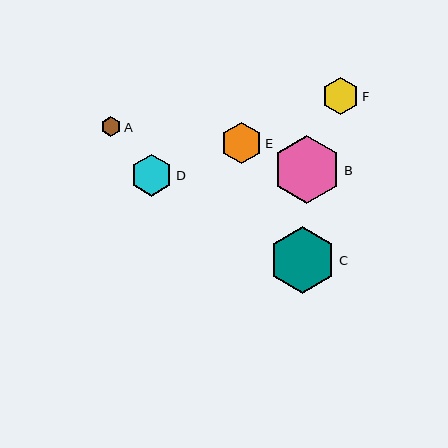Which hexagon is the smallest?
Hexagon A is the smallest with a size of approximately 20 pixels.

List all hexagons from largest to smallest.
From largest to smallest: B, C, D, E, F, A.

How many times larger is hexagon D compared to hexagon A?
Hexagon D is approximately 2.1 times the size of hexagon A.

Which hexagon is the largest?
Hexagon B is the largest with a size of approximately 68 pixels.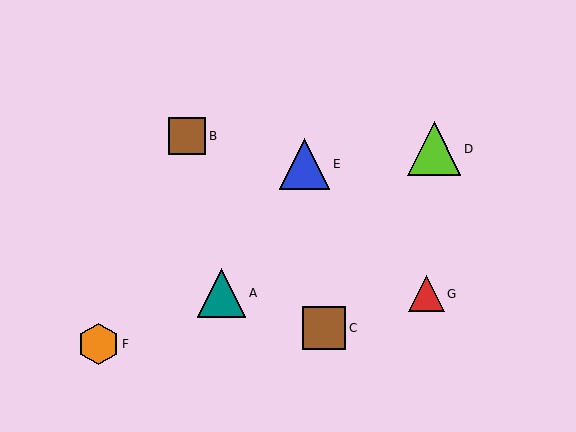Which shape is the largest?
The lime triangle (labeled D) is the largest.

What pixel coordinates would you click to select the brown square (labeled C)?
Click at (324, 328) to select the brown square C.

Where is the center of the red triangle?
The center of the red triangle is at (426, 294).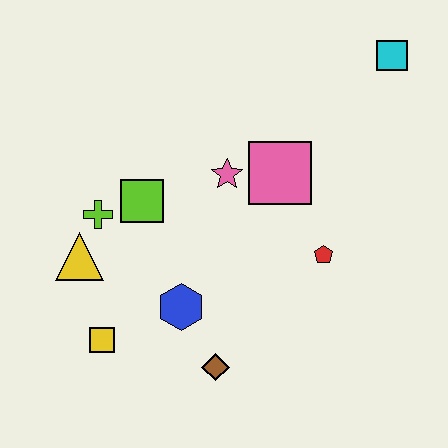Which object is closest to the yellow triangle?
The lime cross is closest to the yellow triangle.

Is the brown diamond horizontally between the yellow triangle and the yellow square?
No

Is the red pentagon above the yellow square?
Yes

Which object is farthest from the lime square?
The cyan square is farthest from the lime square.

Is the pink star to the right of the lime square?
Yes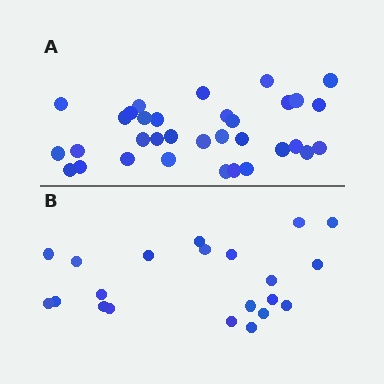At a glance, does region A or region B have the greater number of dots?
Region A (the top region) has more dots.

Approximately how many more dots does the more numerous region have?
Region A has roughly 12 or so more dots than region B.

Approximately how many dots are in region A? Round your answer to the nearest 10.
About 30 dots. (The exact count is 33, which rounds to 30.)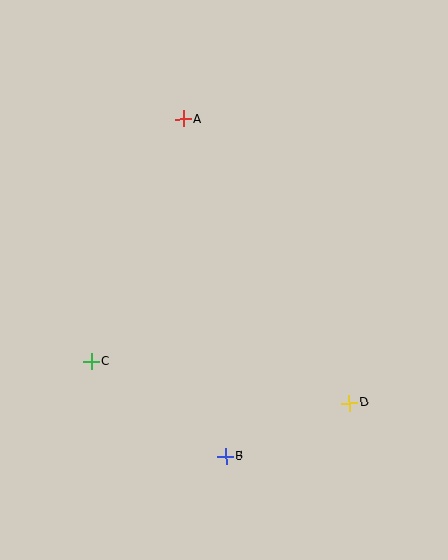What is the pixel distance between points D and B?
The distance between D and B is 134 pixels.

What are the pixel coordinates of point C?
Point C is at (91, 362).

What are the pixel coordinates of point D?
Point D is at (349, 403).